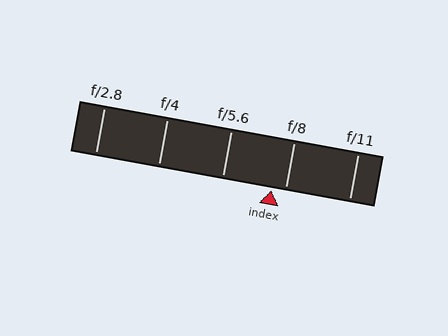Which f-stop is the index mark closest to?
The index mark is closest to f/8.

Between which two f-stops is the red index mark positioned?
The index mark is between f/5.6 and f/8.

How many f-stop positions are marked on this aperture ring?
There are 5 f-stop positions marked.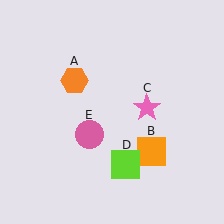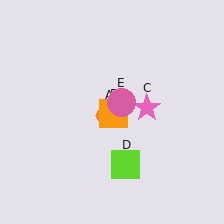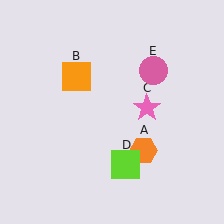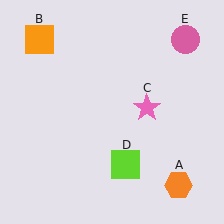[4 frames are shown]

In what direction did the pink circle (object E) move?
The pink circle (object E) moved up and to the right.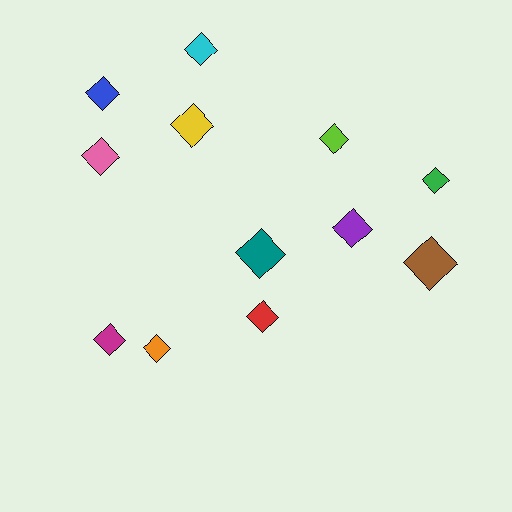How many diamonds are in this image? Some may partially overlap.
There are 12 diamonds.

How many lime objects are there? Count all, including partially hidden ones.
There is 1 lime object.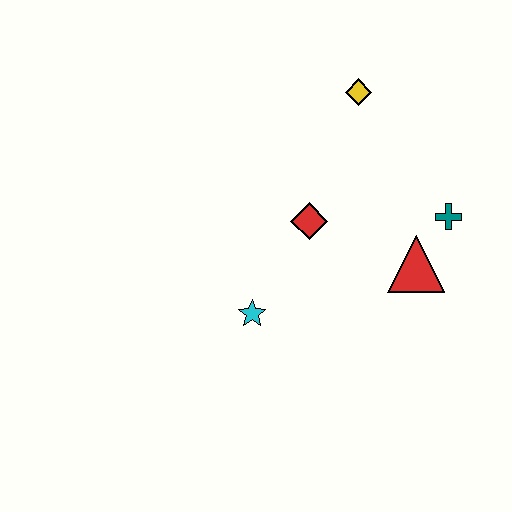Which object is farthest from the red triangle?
The yellow diamond is farthest from the red triangle.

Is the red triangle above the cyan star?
Yes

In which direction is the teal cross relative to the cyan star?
The teal cross is to the right of the cyan star.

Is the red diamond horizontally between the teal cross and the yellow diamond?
No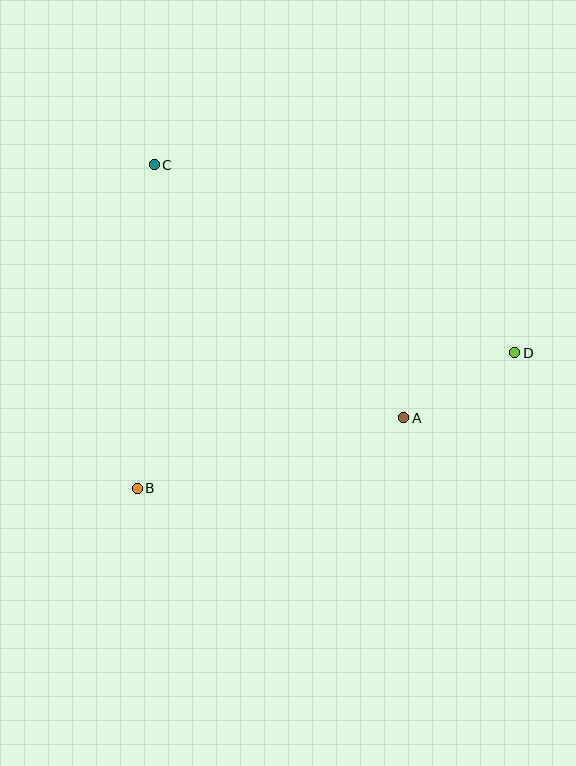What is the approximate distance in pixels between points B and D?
The distance between B and D is approximately 401 pixels.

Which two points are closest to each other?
Points A and D are closest to each other.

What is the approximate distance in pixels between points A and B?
The distance between A and B is approximately 276 pixels.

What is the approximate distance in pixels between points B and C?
The distance between B and C is approximately 324 pixels.